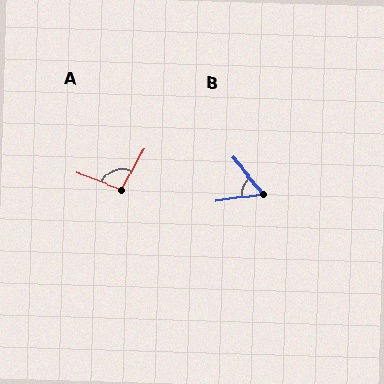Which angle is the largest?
A, at approximately 98 degrees.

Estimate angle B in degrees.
Approximately 57 degrees.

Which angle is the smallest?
B, at approximately 57 degrees.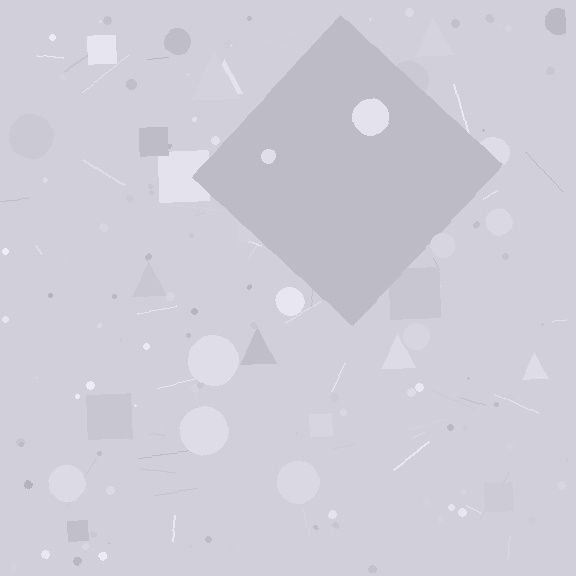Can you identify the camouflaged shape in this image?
The camouflaged shape is a diamond.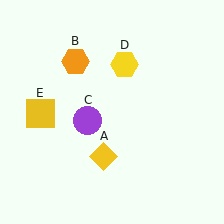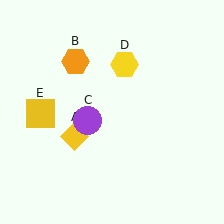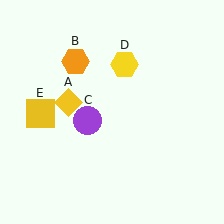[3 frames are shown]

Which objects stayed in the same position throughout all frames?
Orange hexagon (object B) and purple circle (object C) and yellow hexagon (object D) and yellow square (object E) remained stationary.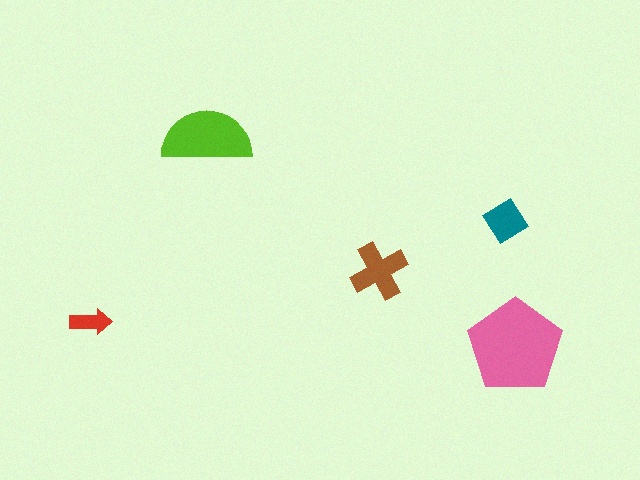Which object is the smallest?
The red arrow.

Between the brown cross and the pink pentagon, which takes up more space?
The pink pentagon.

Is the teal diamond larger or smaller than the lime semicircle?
Smaller.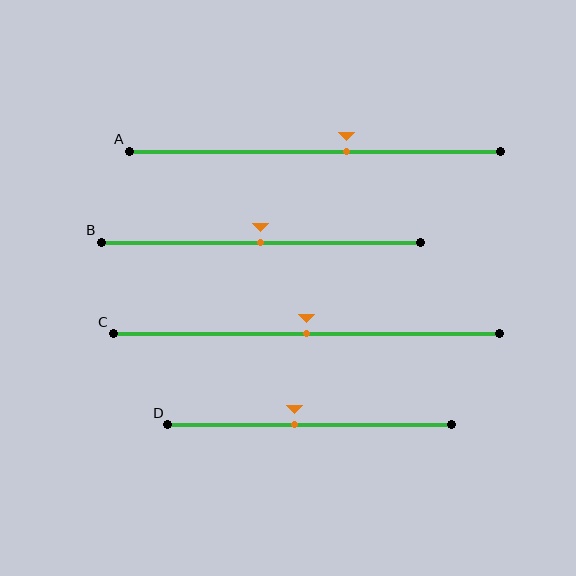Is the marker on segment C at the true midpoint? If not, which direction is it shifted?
Yes, the marker on segment C is at the true midpoint.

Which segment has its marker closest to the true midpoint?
Segment B has its marker closest to the true midpoint.